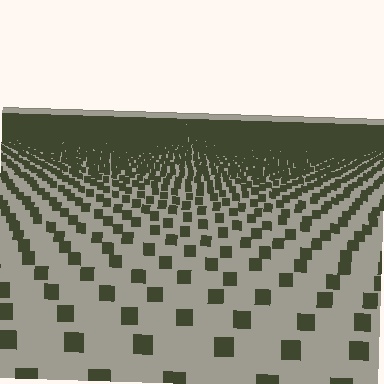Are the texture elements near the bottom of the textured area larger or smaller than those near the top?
Larger. Near the bottom, elements are closer to the viewer and appear at a bigger on-screen size.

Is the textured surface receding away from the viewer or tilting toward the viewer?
The surface is receding away from the viewer. Texture elements get smaller and denser toward the top.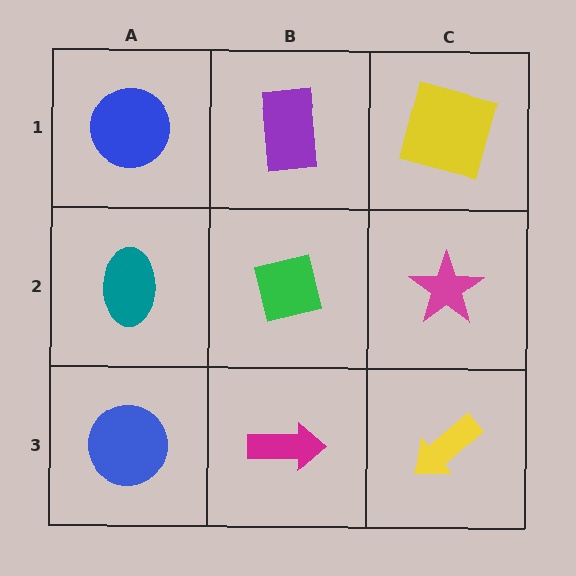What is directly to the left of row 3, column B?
A blue circle.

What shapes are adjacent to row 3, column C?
A magenta star (row 2, column C), a magenta arrow (row 3, column B).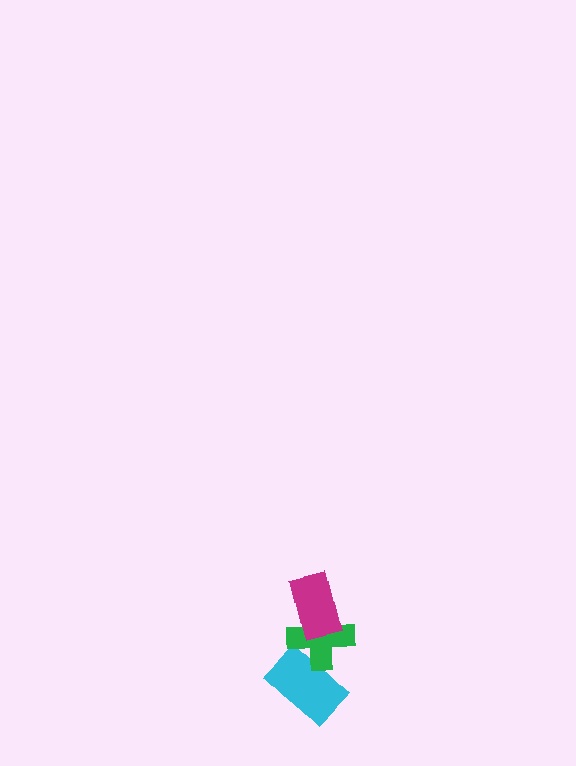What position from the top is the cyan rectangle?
The cyan rectangle is 3rd from the top.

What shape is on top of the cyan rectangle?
The green cross is on top of the cyan rectangle.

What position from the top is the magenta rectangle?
The magenta rectangle is 1st from the top.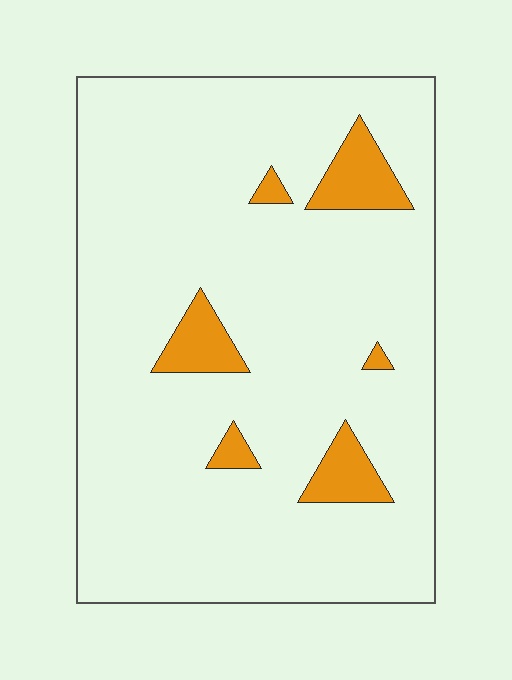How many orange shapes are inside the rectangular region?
6.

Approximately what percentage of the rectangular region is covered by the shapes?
Approximately 10%.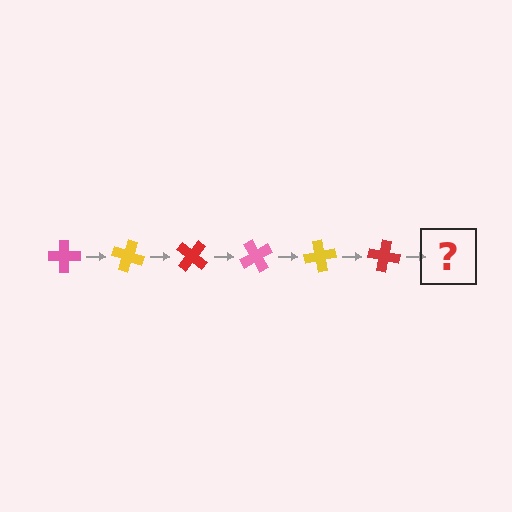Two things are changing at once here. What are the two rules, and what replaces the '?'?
The two rules are that it rotates 20 degrees each step and the color cycles through pink, yellow, and red. The '?' should be a pink cross, rotated 120 degrees from the start.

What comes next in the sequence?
The next element should be a pink cross, rotated 120 degrees from the start.